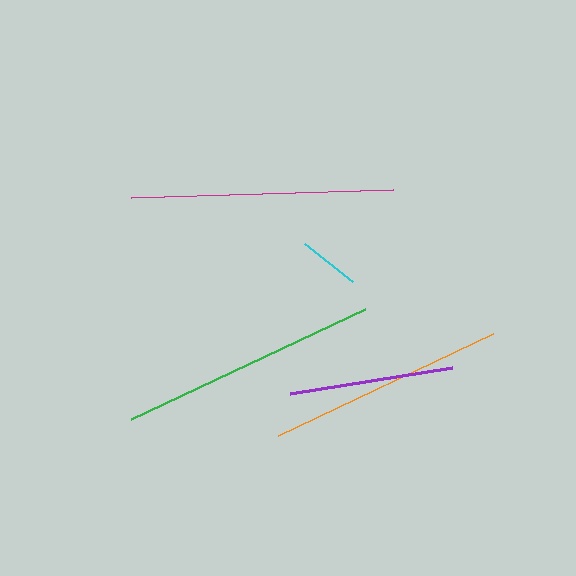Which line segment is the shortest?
The cyan line is the shortest at approximately 62 pixels.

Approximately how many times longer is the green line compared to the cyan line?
The green line is approximately 4.2 times the length of the cyan line.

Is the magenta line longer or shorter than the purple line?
The magenta line is longer than the purple line.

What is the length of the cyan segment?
The cyan segment is approximately 62 pixels long.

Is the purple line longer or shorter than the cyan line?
The purple line is longer than the cyan line.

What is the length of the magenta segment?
The magenta segment is approximately 261 pixels long.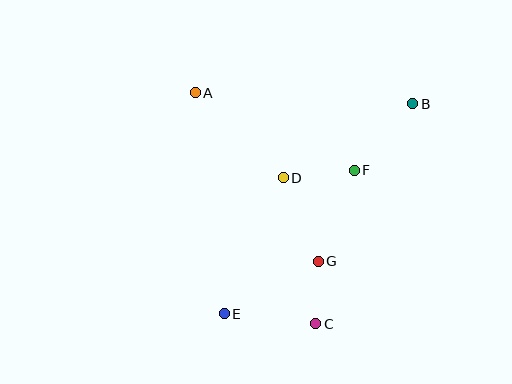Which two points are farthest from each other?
Points B and E are farthest from each other.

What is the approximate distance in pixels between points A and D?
The distance between A and D is approximately 122 pixels.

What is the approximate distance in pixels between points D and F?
The distance between D and F is approximately 71 pixels.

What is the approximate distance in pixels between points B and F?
The distance between B and F is approximately 89 pixels.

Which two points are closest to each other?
Points C and G are closest to each other.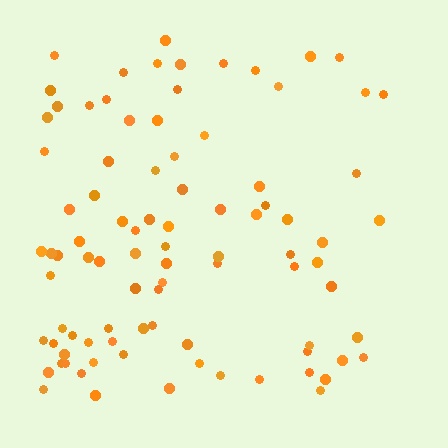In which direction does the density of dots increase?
From right to left, with the left side densest.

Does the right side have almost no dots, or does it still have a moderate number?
Still a moderate number, just noticeably fewer than the left.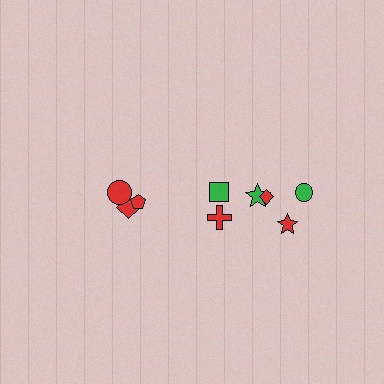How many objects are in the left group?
There are 3 objects.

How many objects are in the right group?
There are 6 objects.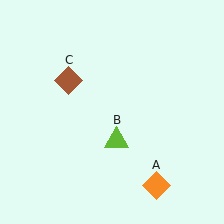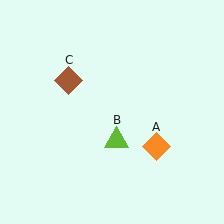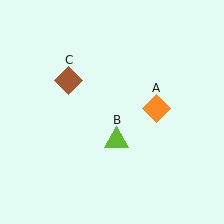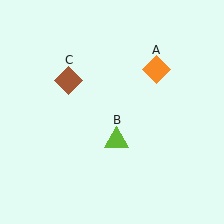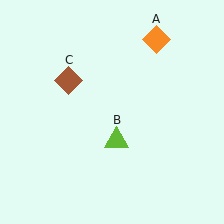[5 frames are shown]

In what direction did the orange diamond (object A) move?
The orange diamond (object A) moved up.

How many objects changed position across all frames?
1 object changed position: orange diamond (object A).